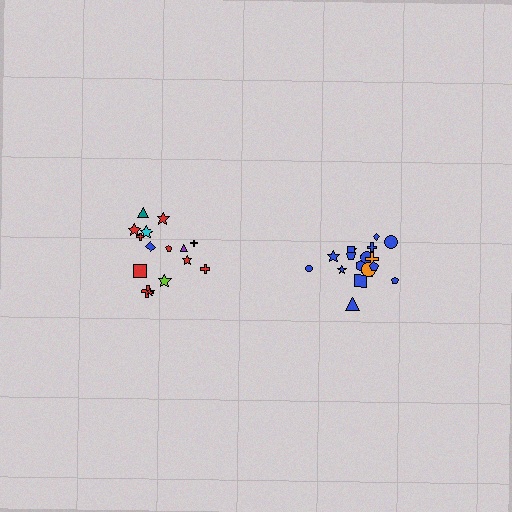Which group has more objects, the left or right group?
The right group.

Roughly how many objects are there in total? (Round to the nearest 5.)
Roughly 35 objects in total.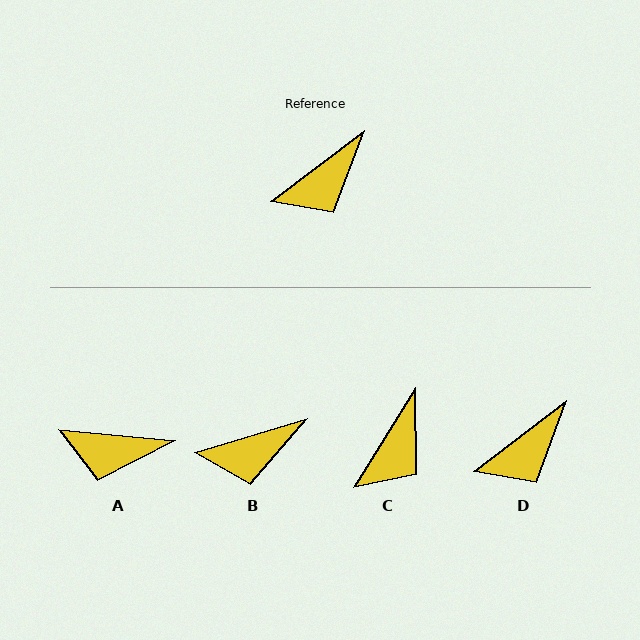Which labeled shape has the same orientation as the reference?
D.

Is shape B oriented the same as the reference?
No, it is off by about 20 degrees.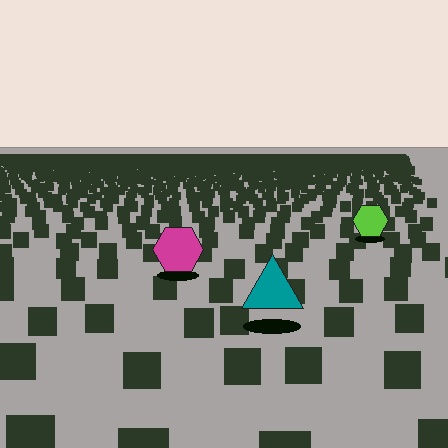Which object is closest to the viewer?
The teal triangle is closest. The texture marks near it are larger and more spread out.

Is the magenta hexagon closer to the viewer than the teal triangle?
No. The teal triangle is closer — you can tell from the texture gradient: the ground texture is coarser near it.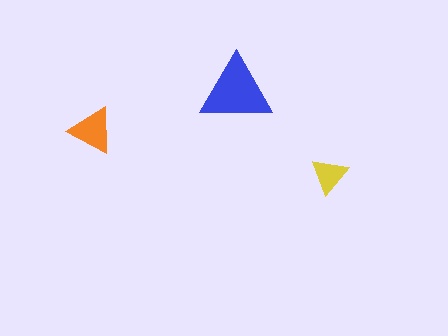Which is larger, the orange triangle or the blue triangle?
The blue one.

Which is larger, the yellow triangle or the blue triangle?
The blue one.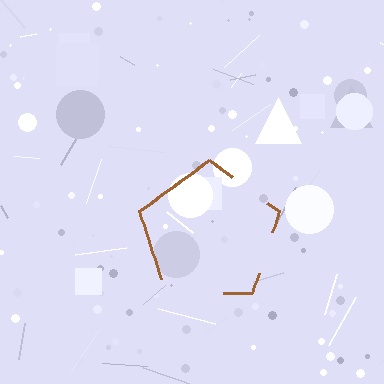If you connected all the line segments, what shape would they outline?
They would outline a pentagon.